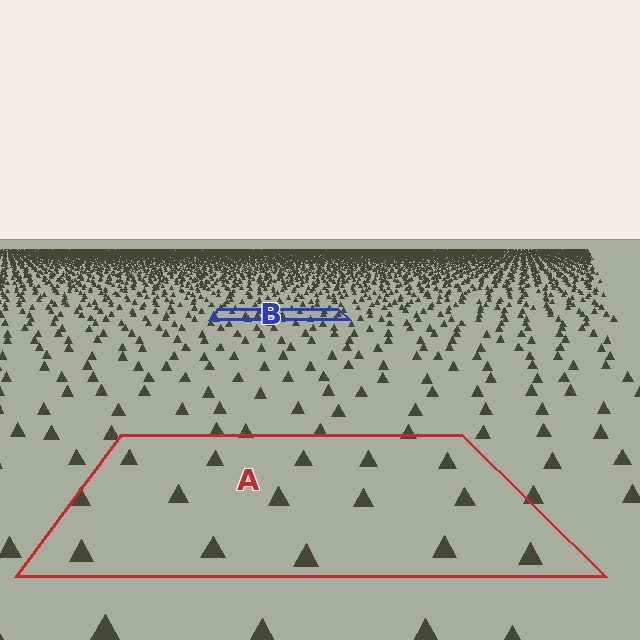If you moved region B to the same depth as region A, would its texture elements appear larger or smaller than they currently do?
They would appear larger. At a closer depth, the same texture elements are projected at a bigger on-screen size.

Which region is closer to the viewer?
Region A is closer. The texture elements there are larger and more spread out.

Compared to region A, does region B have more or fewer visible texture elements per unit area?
Region B has more texture elements per unit area — they are packed more densely because it is farther away.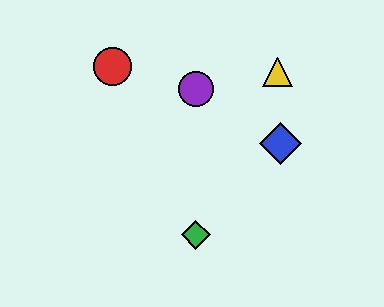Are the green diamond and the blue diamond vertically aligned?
No, the green diamond is at x≈196 and the blue diamond is at x≈280.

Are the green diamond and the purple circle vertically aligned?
Yes, both are at x≈196.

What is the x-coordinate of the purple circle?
The purple circle is at x≈196.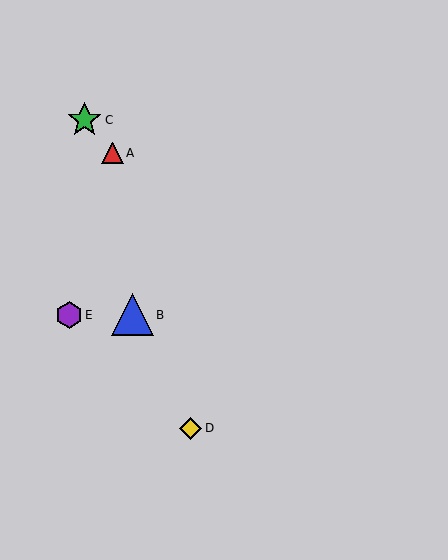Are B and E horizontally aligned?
Yes, both are at y≈315.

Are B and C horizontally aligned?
No, B is at y≈315 and C is at y≈120.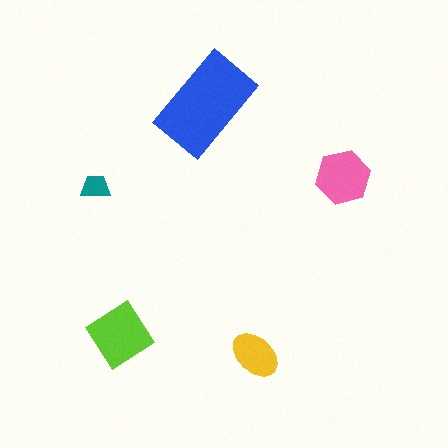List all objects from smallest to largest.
The teal trapezoid, the yellow ellipse, the pink hexagon, the lime diamond, the blue rectangle.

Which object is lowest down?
The yellow ellipse is bottommost.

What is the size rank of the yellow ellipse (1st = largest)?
4th.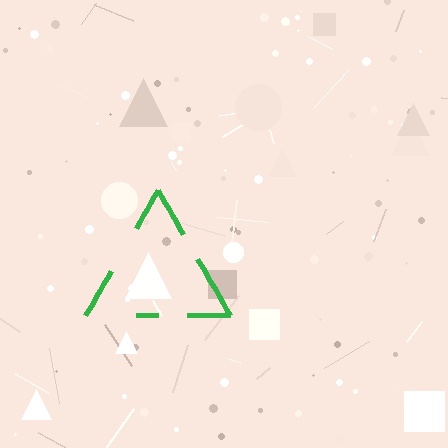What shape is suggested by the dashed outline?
The dashed outline suggests a triangle.